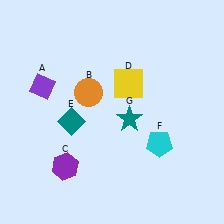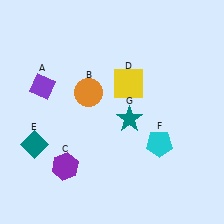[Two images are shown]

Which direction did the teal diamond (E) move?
The teal diamond (E) moved left.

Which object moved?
The teal diamond (E) moved left.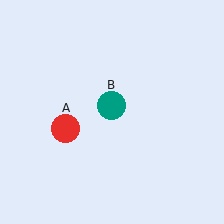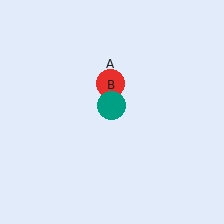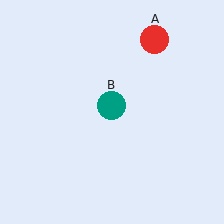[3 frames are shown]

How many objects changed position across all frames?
1 object changed position: red circle (object A).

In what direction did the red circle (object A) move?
The red circle (object A) moved up and to the right.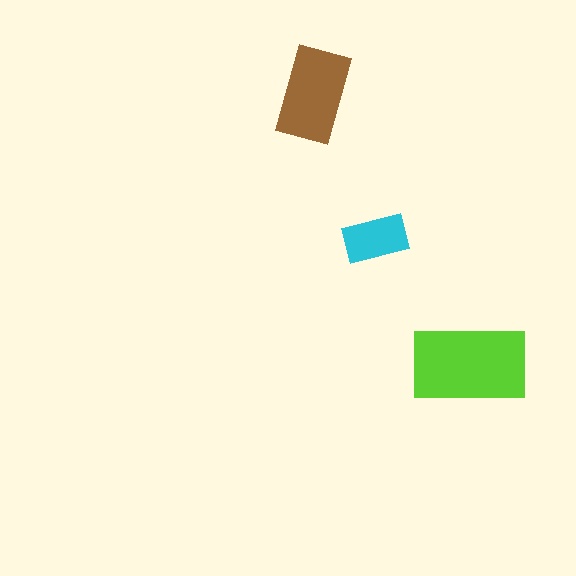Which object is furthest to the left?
The brown rectangle is leftmost.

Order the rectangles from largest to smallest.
the lime one, the brown one, the cyan one.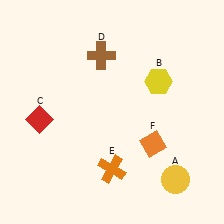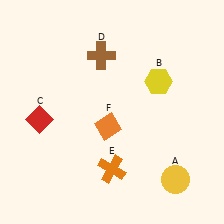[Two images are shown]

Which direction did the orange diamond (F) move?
The orange diamond (F) moved left.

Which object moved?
The orange diamond (F) moved left.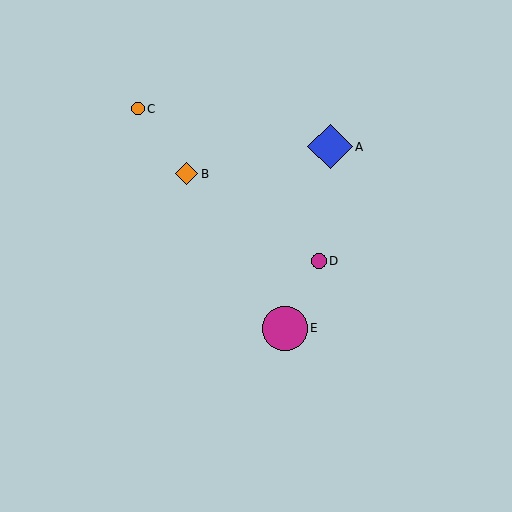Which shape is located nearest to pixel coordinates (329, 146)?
The blue diamond (labeled A) at (330, 147) is nearest to that location.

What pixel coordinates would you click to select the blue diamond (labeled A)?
Click at (330, 147) to select the blue diamond A.